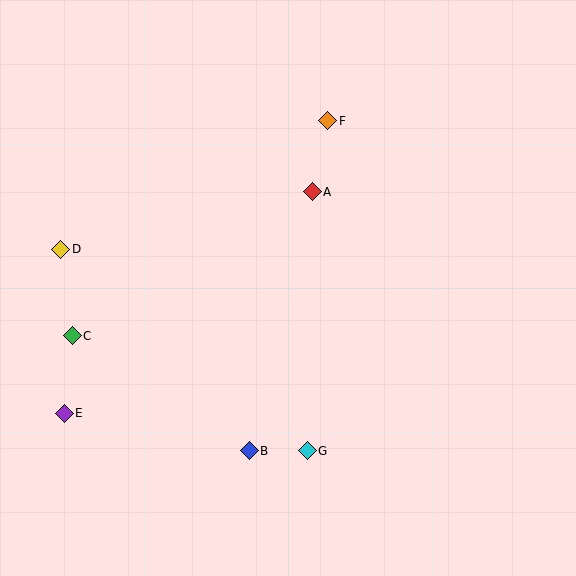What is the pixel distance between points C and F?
The distance between C and F is 334 pixels.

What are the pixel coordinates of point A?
Point A is at (312, 192).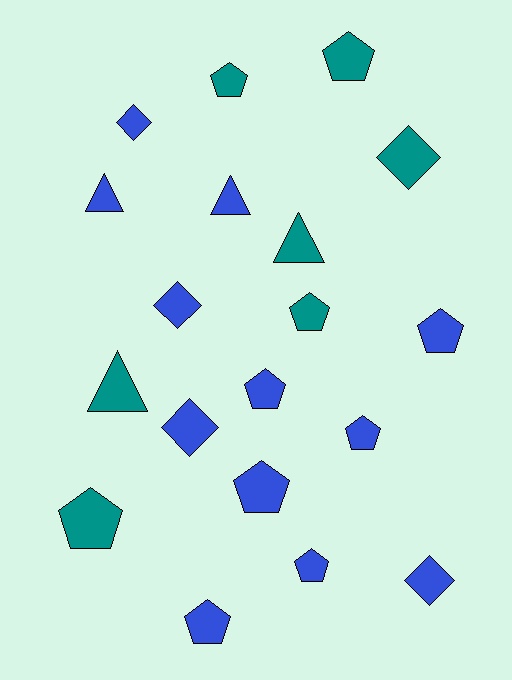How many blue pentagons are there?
There are 6 blue pentagons.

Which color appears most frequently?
Blue, with 12 objects.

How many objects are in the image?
There are 19 objects.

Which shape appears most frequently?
Pentagon, with 10 objects.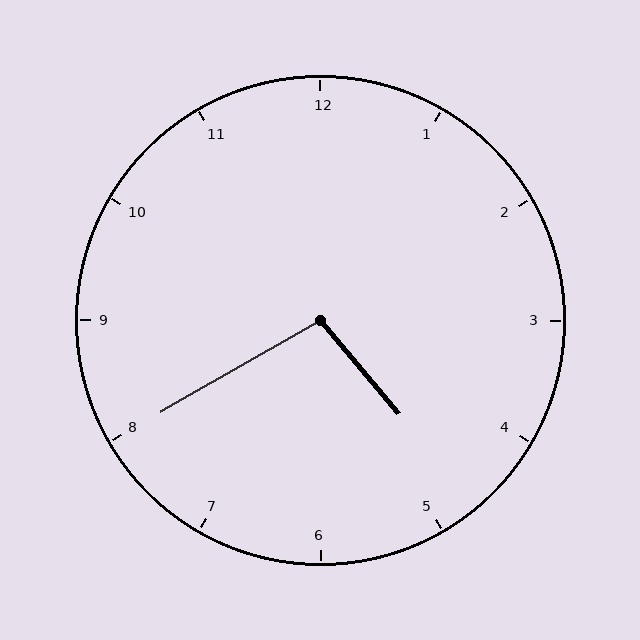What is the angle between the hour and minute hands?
Approximately 100 degrees.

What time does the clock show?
4:40.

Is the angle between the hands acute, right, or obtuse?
It is obtuse.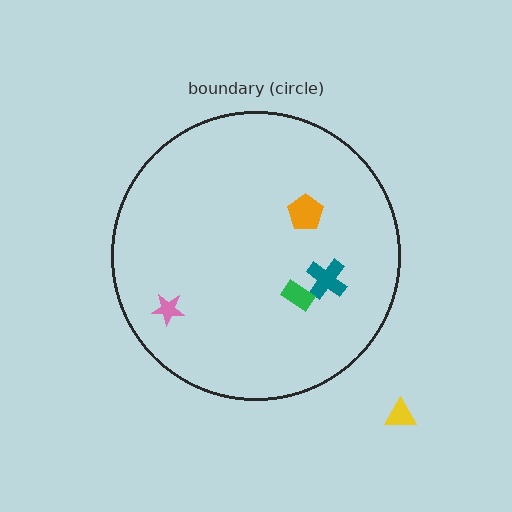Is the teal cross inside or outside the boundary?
Inside.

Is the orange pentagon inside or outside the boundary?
Inside.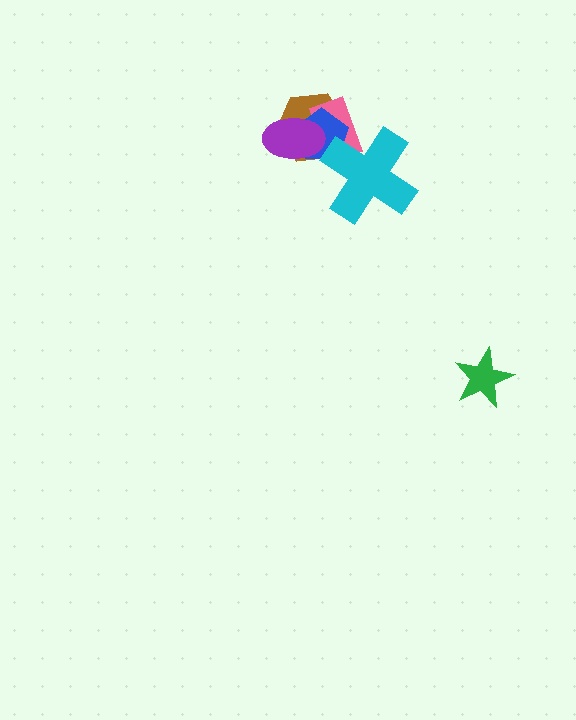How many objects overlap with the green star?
0 objects overlap with the green star.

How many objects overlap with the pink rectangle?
4 objects overlap with the pink rectangle.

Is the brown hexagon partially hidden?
Yes, it is partially covered by another shape.